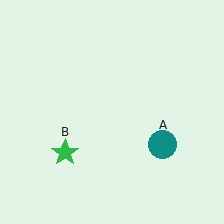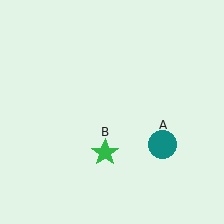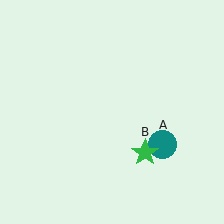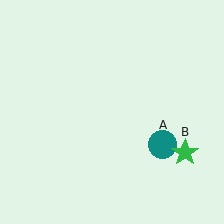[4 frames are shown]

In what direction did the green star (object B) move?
The green star (object B) moved right.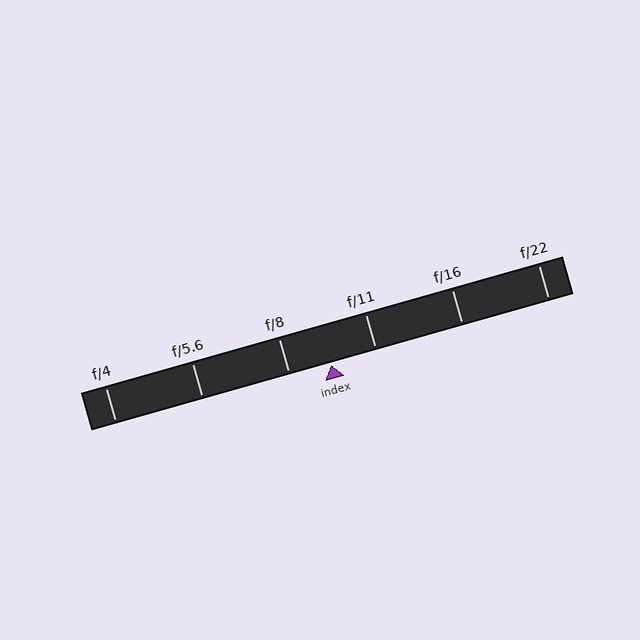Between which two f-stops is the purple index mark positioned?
The index mark is between f/8 and f/11.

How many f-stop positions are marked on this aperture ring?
There are 6 f-stop positions marked.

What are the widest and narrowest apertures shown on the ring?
The widest aperture shown is f/4 and the narrowest is f/22.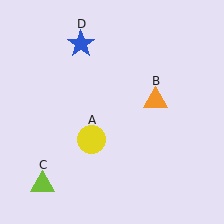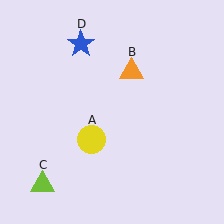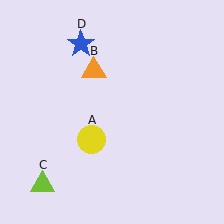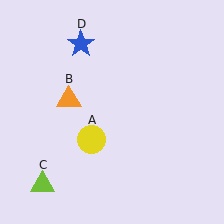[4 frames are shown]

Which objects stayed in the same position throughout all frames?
Yellow circle (object A) and lime triangle (object C) and blue star (object D) remained stationary.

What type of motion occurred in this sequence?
The orange triangle (object B) rotated counterclockwise around the center of the scene.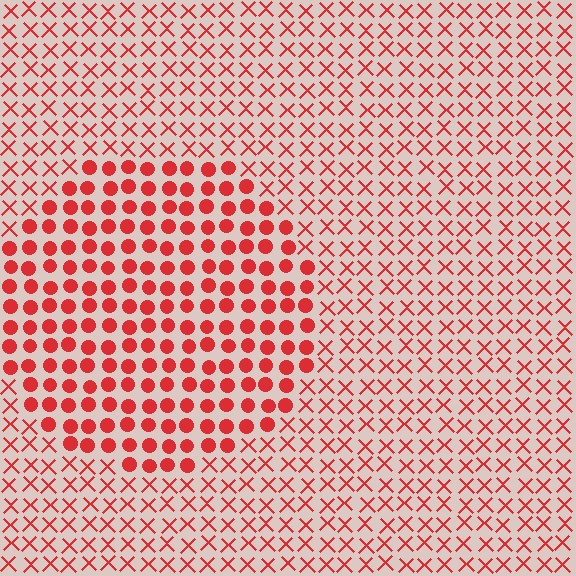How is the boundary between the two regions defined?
The boundary is defined by a change in element shape: circles inside vs. X marks outside. All elements share the same color and spacing.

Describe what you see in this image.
The image is filled with small red elements arranged in a uniform grid. A circle-shaped region contains circles, while the surrounding area contains X marks. The boundary is defined purely by the change in element shape.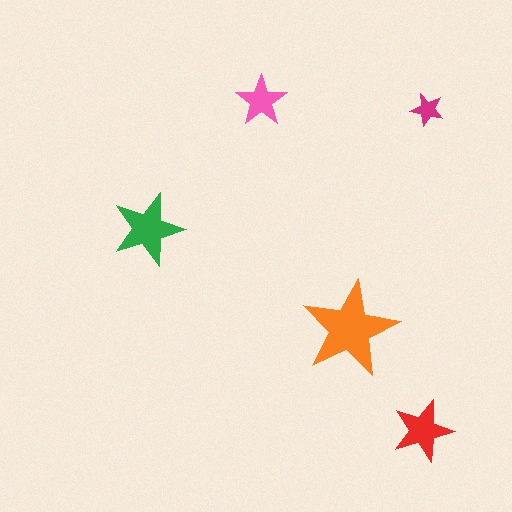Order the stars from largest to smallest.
the orange one, the green one, the red one, the pink one, the magenta one.